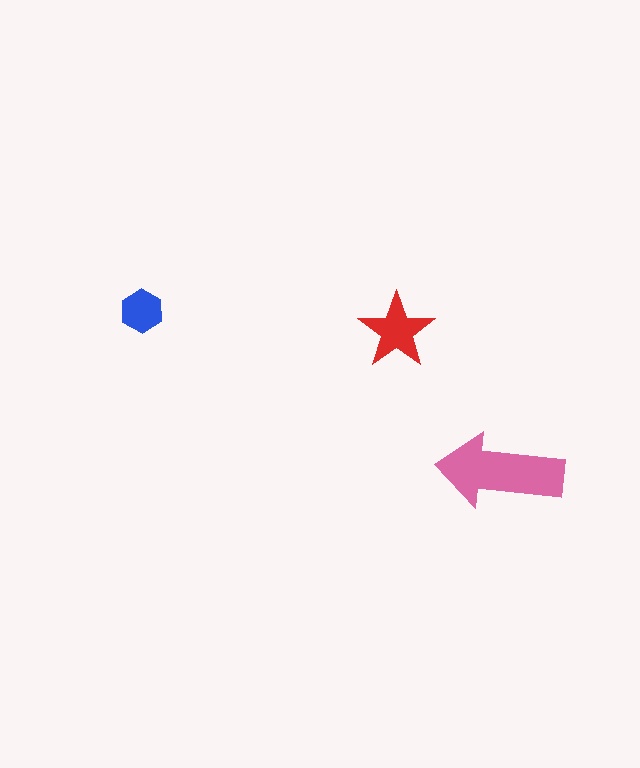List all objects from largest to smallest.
The pink arrow, the red star, the blue hexagon.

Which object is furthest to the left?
The blue hexagon is leftmost.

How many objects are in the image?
There are 3 objects in the image.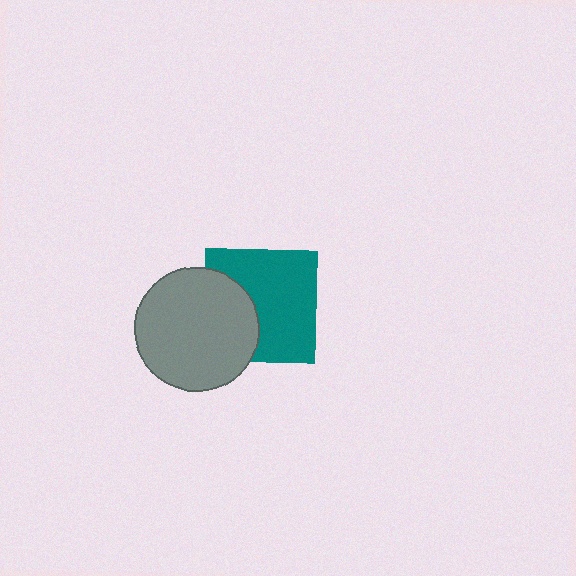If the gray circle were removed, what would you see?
You would see the complete teal square.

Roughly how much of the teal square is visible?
Most of it is visible (roughly 65%).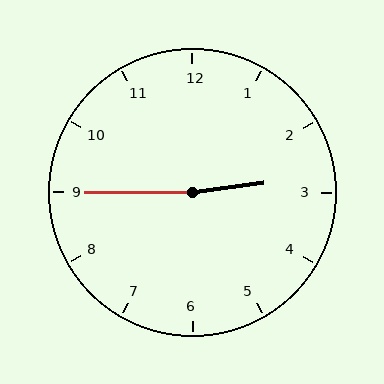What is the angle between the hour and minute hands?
Approximately 172 degrees.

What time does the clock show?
2:45.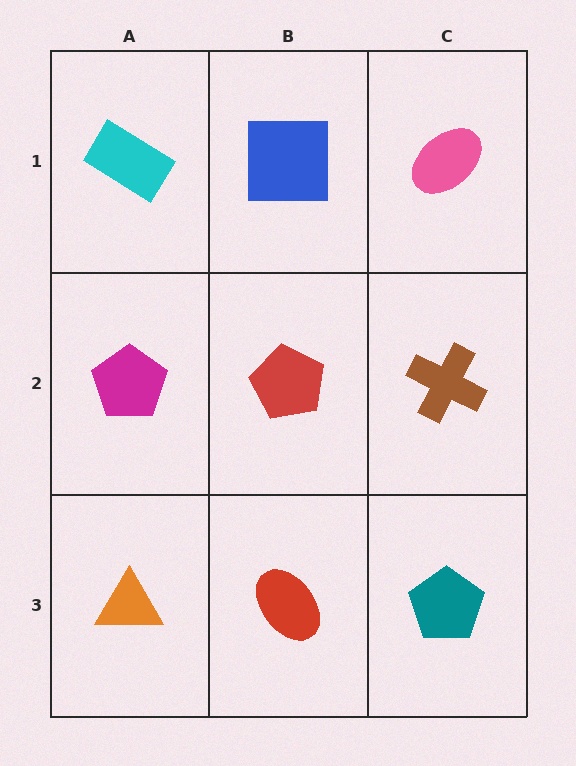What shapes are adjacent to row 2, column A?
A cyan rectangle (row 1, column A), an orange triangle (row 3, column A), a red pentagon (row 2, column B).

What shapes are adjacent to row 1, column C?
A brown cross (row 2, column C), a blue square (row 1, column B).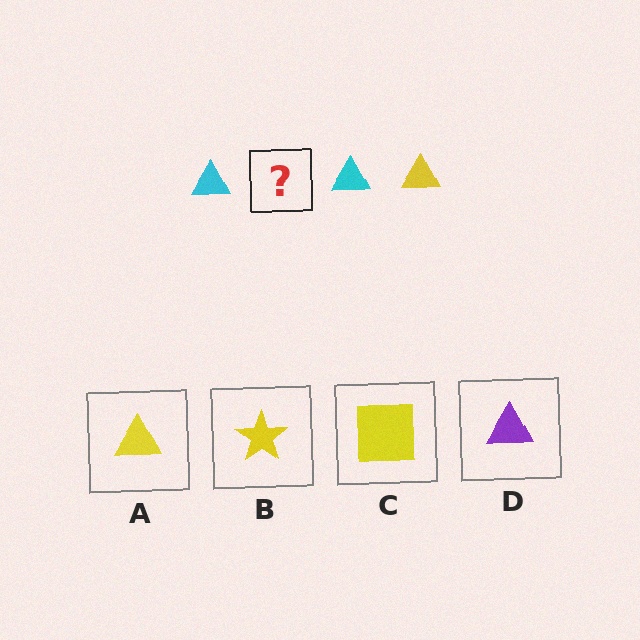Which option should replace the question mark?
Option A.